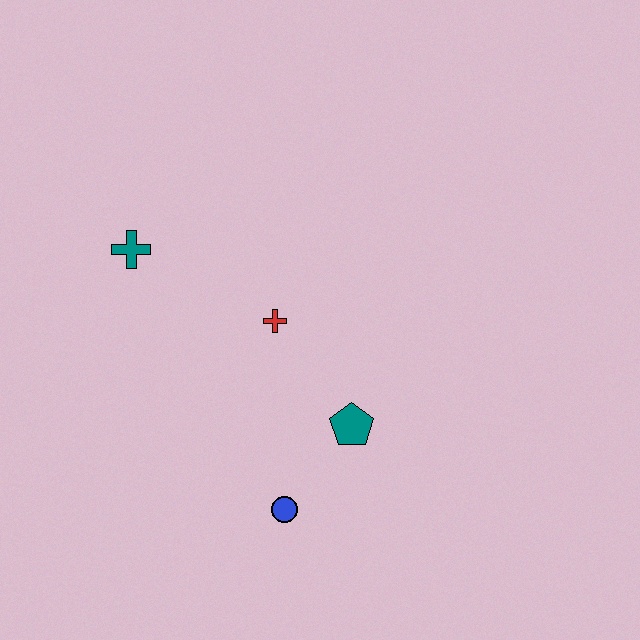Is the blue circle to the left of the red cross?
No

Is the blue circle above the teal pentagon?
No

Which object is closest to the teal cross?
The red cross is closest to the teal cross.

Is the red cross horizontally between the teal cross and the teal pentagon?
Yes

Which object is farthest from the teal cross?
The blue circle is farthest from the teal cross.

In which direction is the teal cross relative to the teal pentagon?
The teal cross is to the left of the teal pentagon.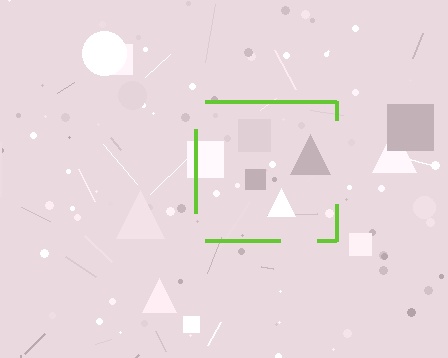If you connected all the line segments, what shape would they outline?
They would outline a square.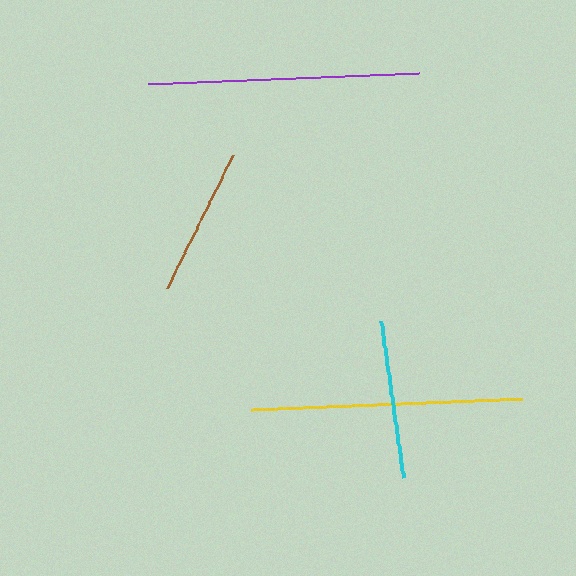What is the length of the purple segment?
The purple segment is approximately 272 pixels long.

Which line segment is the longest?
The purple line is the longest at approximately 272 pixels.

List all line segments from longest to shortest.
From longest to shortest: purple, yellow, cyan, brown.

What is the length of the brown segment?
The brown segment is approximately 148 pixels long.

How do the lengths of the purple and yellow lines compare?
The purple and yellow lines are approximately the same length.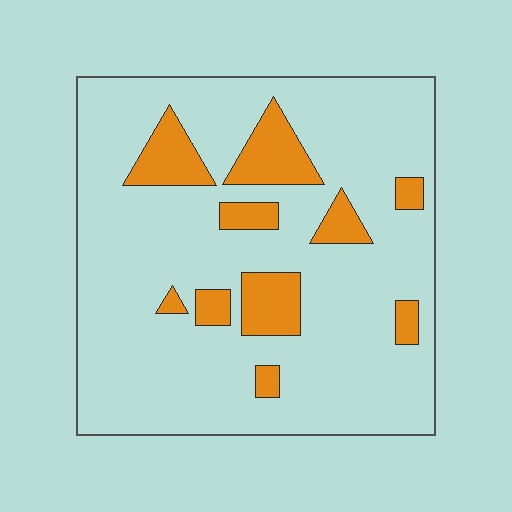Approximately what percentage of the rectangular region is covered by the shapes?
Approximately 15%.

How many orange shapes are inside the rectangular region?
10.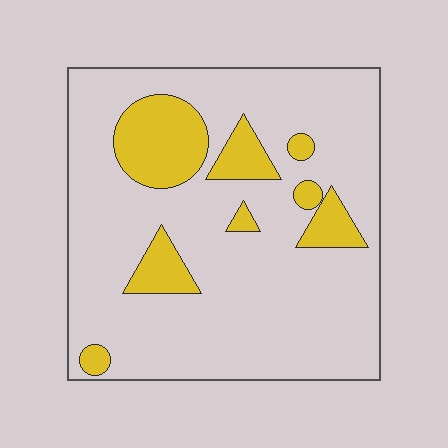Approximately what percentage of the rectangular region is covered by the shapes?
Approximately 20%.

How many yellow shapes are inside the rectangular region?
8.